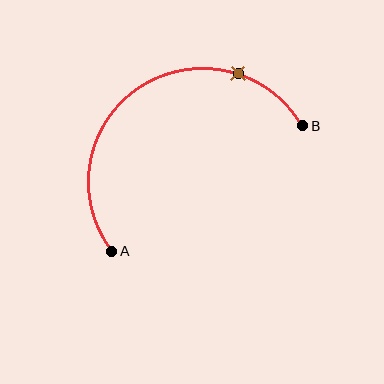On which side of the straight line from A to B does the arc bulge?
The arc bulges above the straight line connecting A and B.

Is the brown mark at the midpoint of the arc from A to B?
No. The brown mark lies on the arc but is closer to endpoint B. The arc midpoint would be at the point on the curve equidistant along the arc from both A and B.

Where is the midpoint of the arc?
The arc midpoint is the point on the curve farthest from the straight line joining A and B. It sits above that line.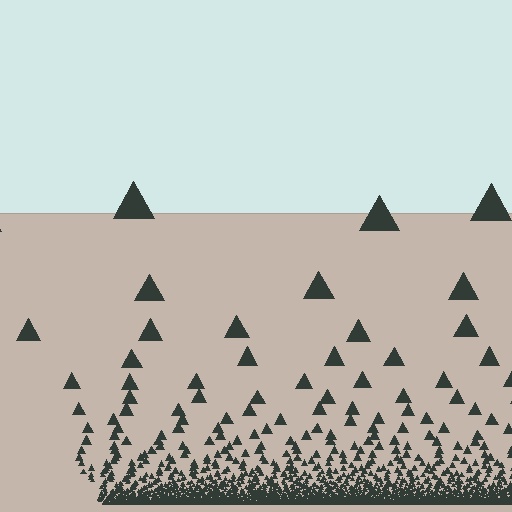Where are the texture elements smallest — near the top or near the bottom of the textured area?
Near the bottom.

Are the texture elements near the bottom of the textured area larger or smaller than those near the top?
Smaller. The gradient is inverted — elements near the bottom are smaller and denser.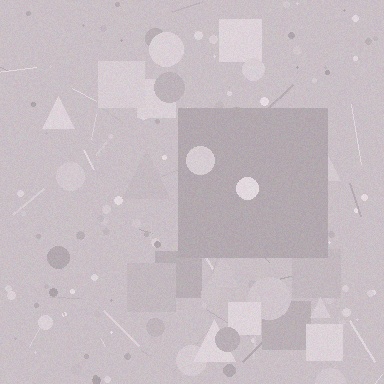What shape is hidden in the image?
A square is hidden in the image.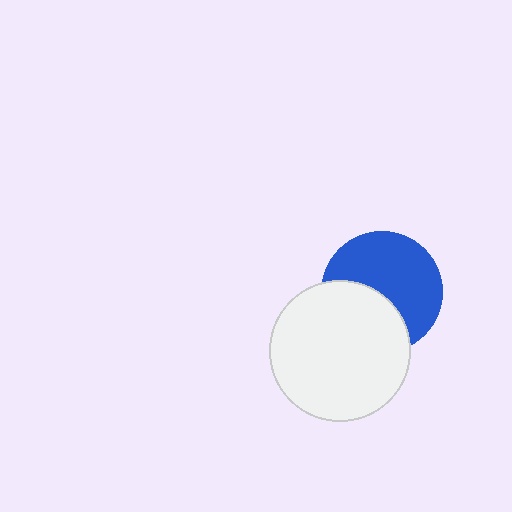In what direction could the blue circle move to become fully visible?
The blue circle could move up. That would shift it out from behind the white circle entirely.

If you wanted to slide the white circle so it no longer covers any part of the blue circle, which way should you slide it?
Slide it down — that is the most direct way to separate the two shapes.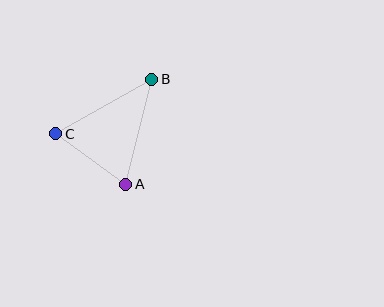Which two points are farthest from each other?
Points B and C are farthest from each other.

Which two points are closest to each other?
Points A and C are closest to each other.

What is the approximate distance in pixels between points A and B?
The distance between A and B is approximately 108 pixels.